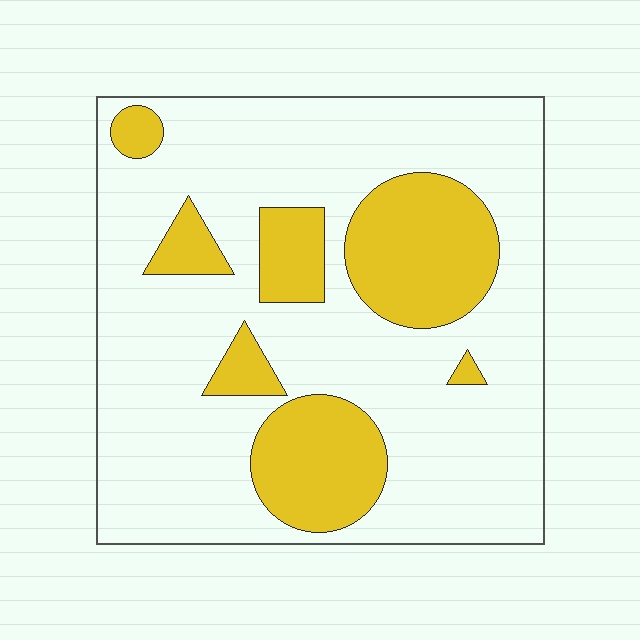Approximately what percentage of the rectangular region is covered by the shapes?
Approximately 25%.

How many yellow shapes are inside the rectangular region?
7.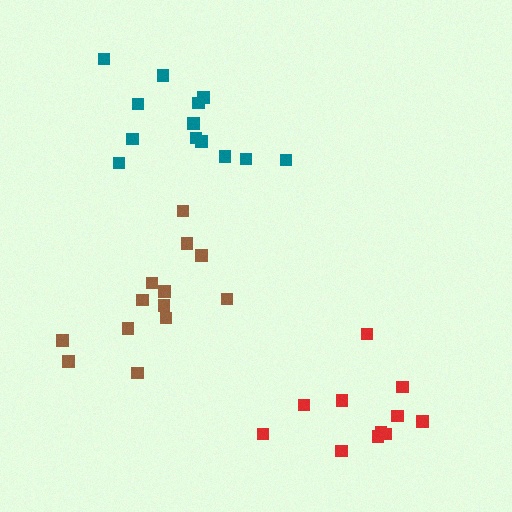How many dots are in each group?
Group 1: 13 dots, Group 2: 13 dots, Group 3: 11 dots (37 total).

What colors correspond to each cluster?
The clusters are colored: brown, teal, red.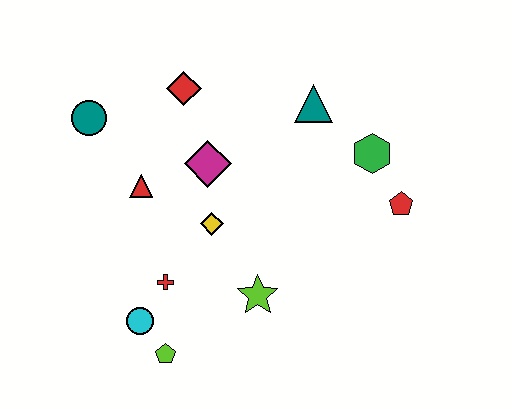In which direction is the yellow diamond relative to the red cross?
The yellow diamond is above the red cross.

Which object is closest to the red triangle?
The magenta diamond is closest to the red triangle.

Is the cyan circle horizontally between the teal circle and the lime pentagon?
Yes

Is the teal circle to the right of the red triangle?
No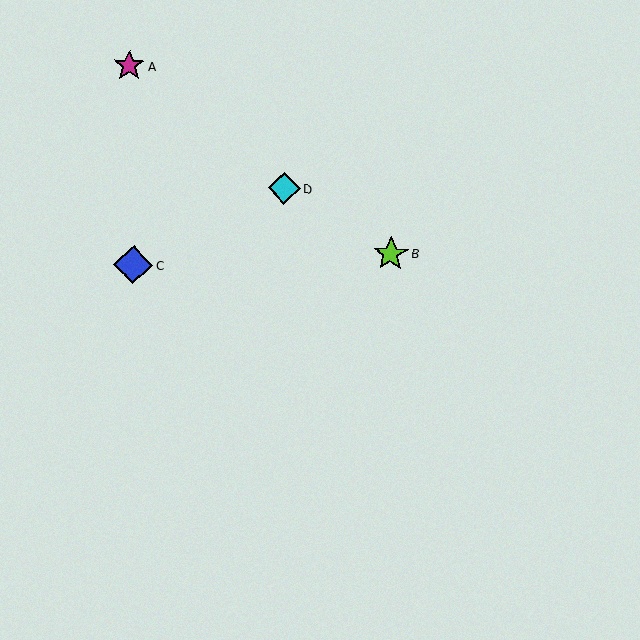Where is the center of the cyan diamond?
The center of the cyan diamond is at (284, 188).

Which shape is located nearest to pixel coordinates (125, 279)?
The blue diamond (labeled C) at (133, 265) is nearest to that location.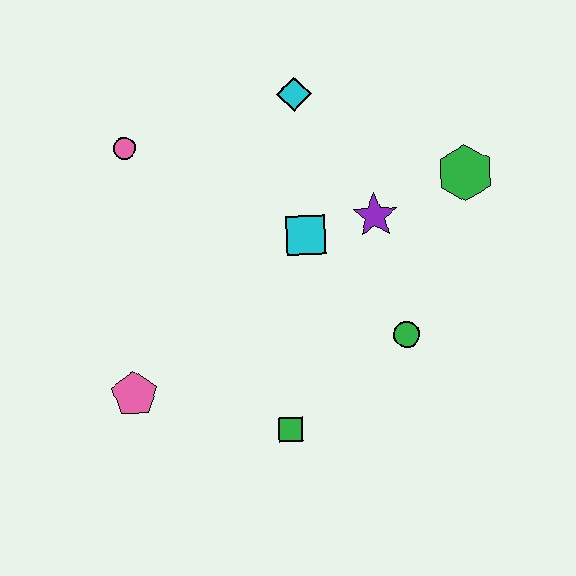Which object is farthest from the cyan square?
The pink pentagon is farthest from the cyan square.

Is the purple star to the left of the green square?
No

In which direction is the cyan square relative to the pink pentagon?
The cyan square is to the right of the pink pentagon.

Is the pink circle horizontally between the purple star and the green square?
No